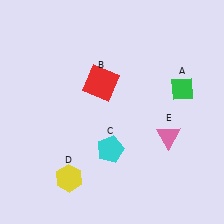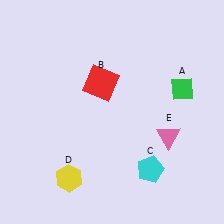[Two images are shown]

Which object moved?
The cyan pentagon (C) moved right.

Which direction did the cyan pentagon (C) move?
The cyan pentagon (C) moved right.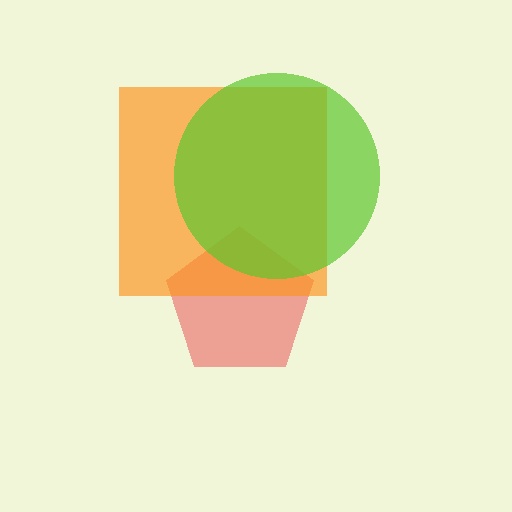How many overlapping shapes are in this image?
There are 3 overlapping shapes in the image.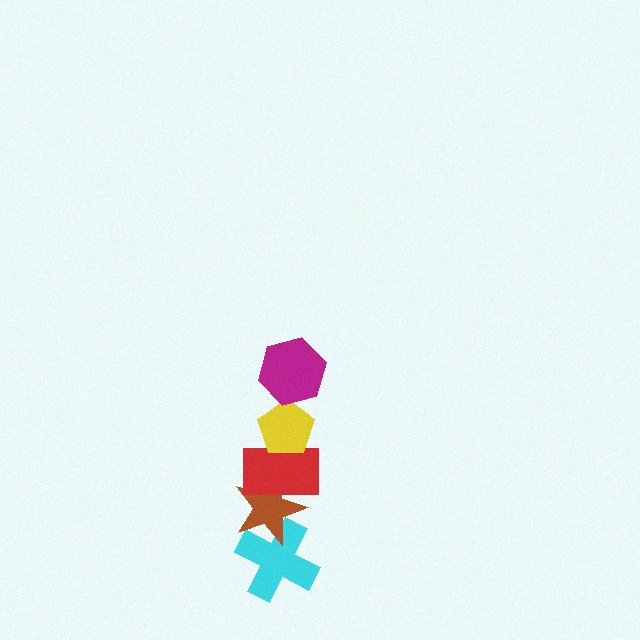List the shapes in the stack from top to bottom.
From top to bottom: the magenta hexagon, the yellow pentagon, the red rectangle, the brown star, the cyan cross.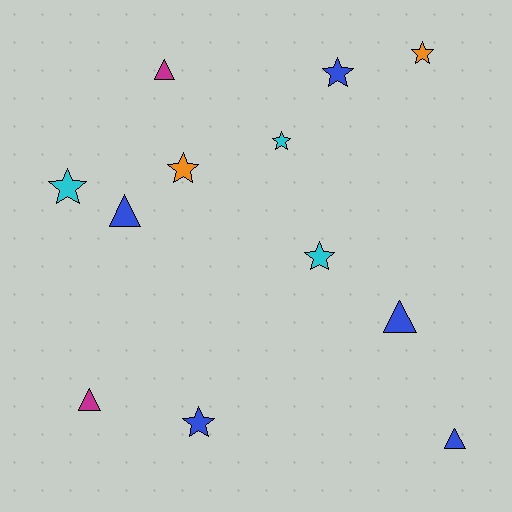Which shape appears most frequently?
Star, with 7 objects.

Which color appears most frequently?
Blue, with 5 objects.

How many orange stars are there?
There are 2 orange stars.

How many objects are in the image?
There are 12 objects.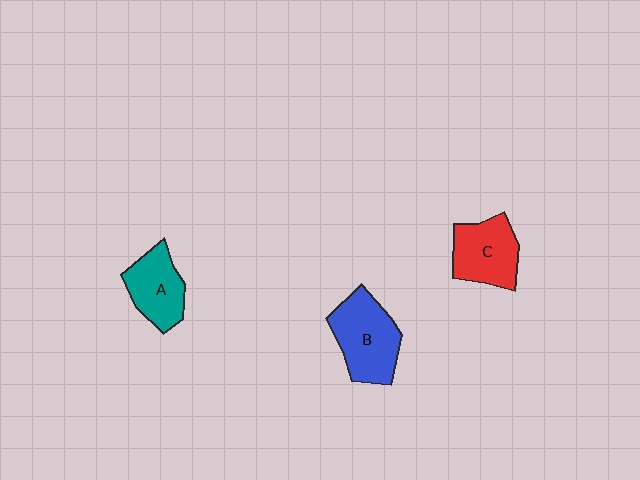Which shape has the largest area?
Shape B (blue).